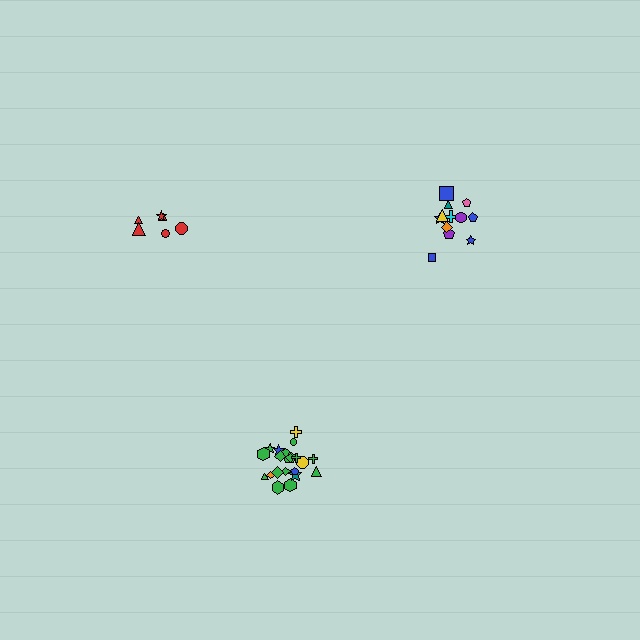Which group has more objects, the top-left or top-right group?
The top-right group.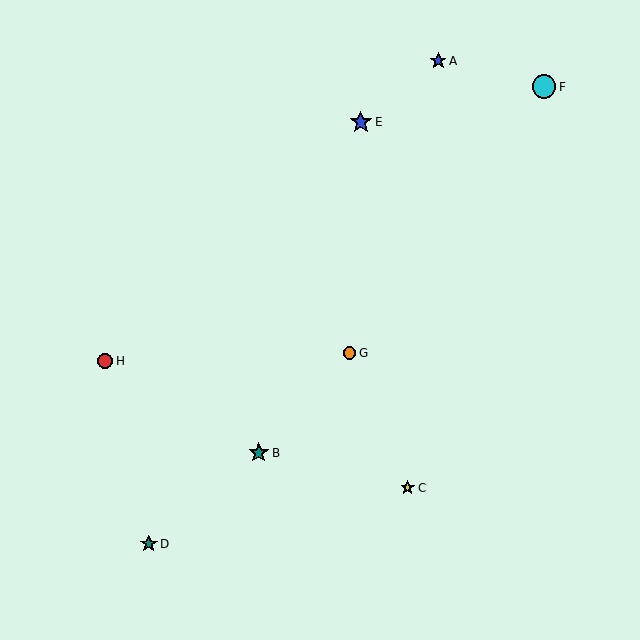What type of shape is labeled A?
Shape A is a blue star.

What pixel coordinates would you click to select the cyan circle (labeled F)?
Click at (544, 87) to select the cyan circle F.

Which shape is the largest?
The cyan circle (labeled F) is the largest.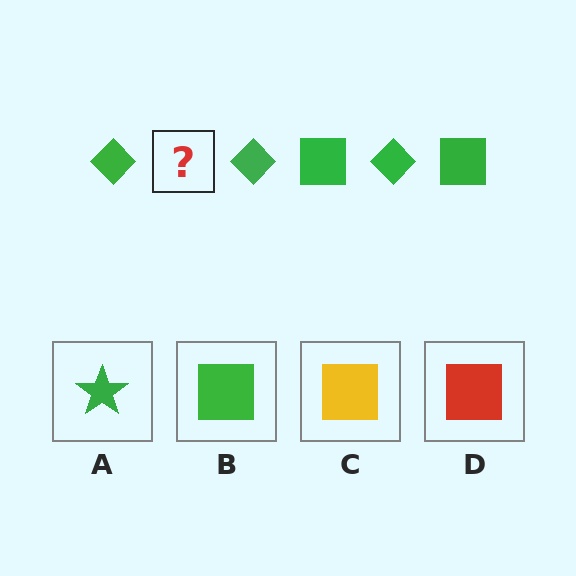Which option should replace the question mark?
Option B.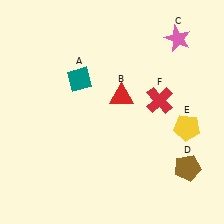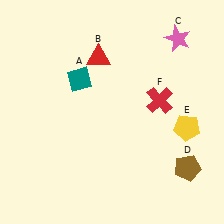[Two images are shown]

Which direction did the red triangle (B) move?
The red triangle (B) moved up.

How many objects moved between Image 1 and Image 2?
1 object moved between the two images.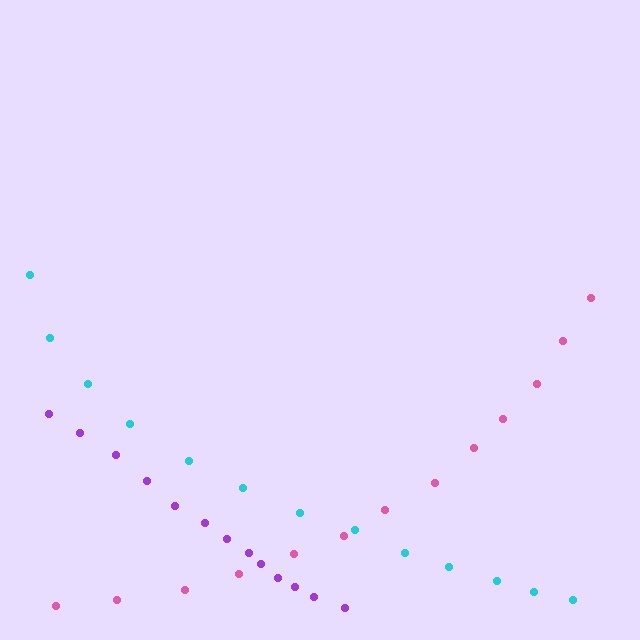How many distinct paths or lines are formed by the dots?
There are 3 distinct paths.